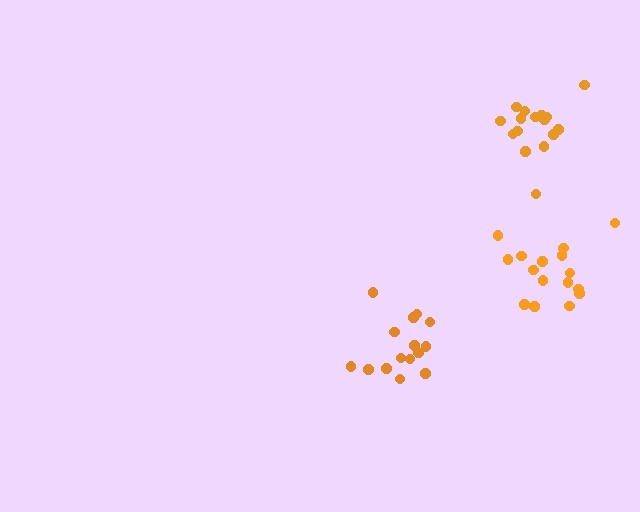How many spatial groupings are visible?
There are 3 spatial groupings.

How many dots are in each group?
Group 1: 15 dots, Group 2: 17 dots, Group 3: 16 dots (48 total).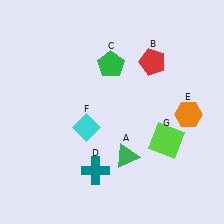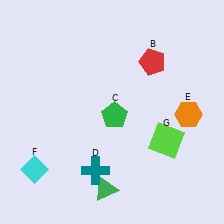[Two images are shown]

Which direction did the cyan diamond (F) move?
The cyan diamond (F) moved left.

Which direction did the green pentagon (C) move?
The green pentagon (C) moved down.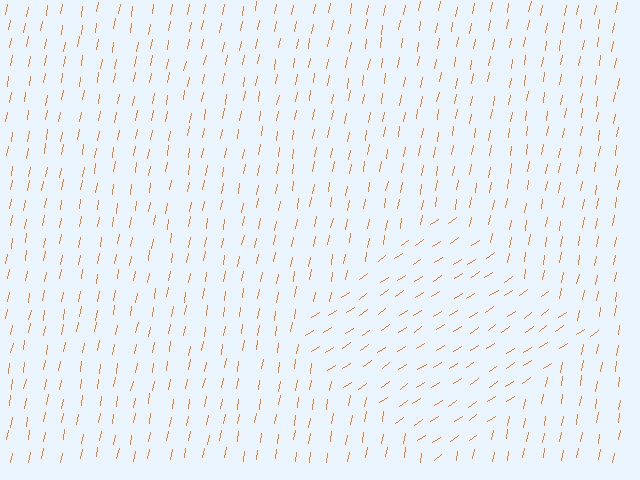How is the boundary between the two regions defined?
The boundary is defined purely by a change in line orientation (approximately 45 degrees difference). All lines are the same color and thickness.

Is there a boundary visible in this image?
Yes, there is a texture boundary formed by a change in line orientation.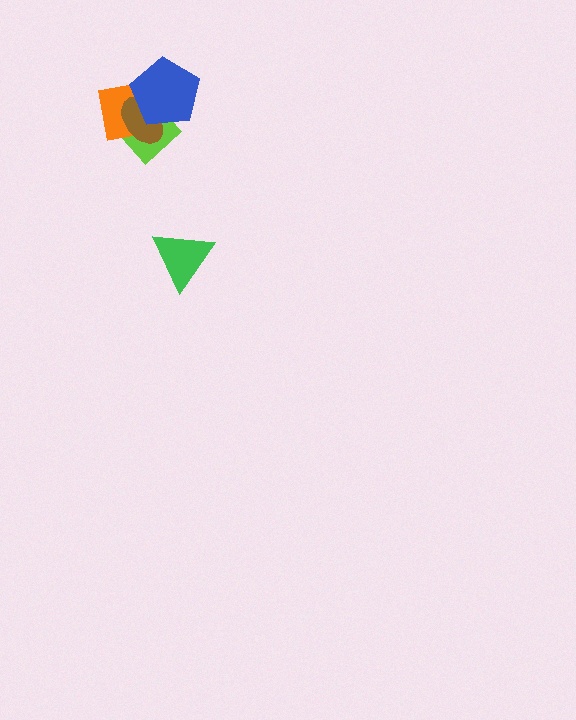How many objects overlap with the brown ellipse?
3 objects overlap with the brown ellipse.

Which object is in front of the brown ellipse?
The blue pentagon is in front of the brown ellipse.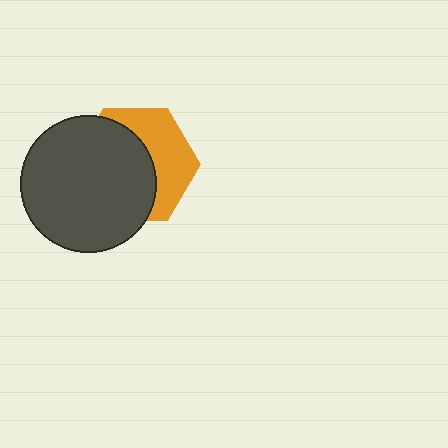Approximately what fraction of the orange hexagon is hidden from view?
Roughly 58% of the orange hexagon is hidden behind the dark gray circle.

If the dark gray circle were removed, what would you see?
You would see the complete orange hexagon.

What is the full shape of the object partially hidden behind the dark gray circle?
The partially hidden object is an orange hexagon.